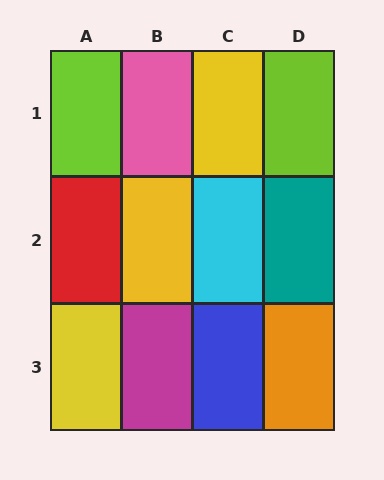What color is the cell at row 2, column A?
Red.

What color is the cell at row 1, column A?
Lime.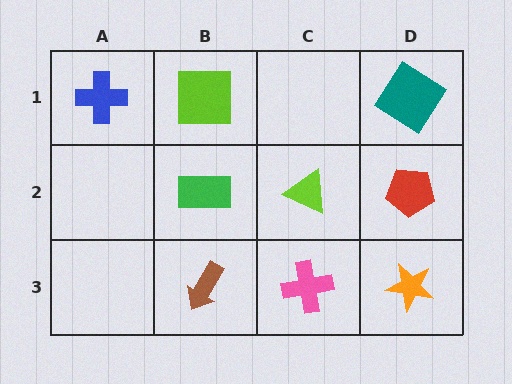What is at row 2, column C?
A lime triangle.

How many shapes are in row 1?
3 shapes.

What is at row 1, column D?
A teal diamond.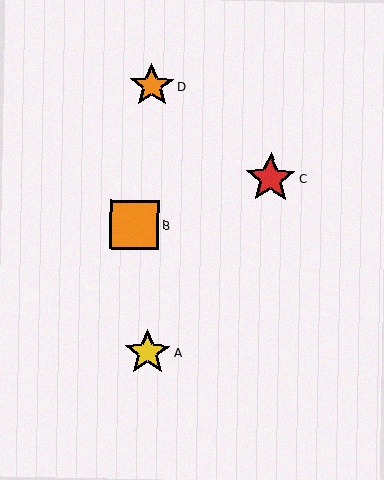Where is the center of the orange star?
The center of the orange star is at (152, 86).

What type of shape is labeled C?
Shape C is a red star.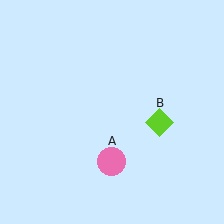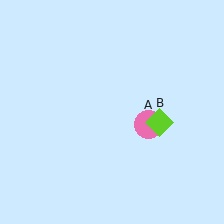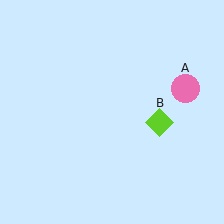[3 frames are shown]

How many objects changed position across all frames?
1 object changed position: pink circle (object A).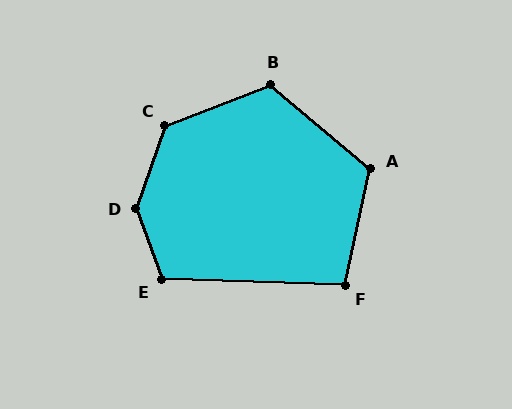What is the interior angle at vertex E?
Approximately 112 degrees (obtuse).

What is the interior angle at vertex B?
Approximately 119 degrees (obtuse).